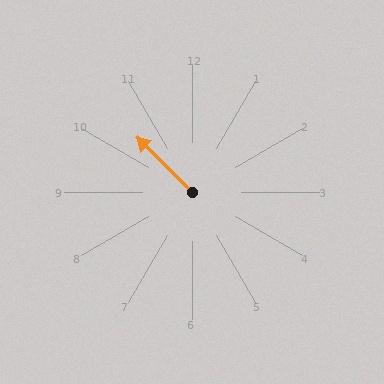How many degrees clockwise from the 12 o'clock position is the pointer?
Approximately 315 degrees.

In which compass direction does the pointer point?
Northwest.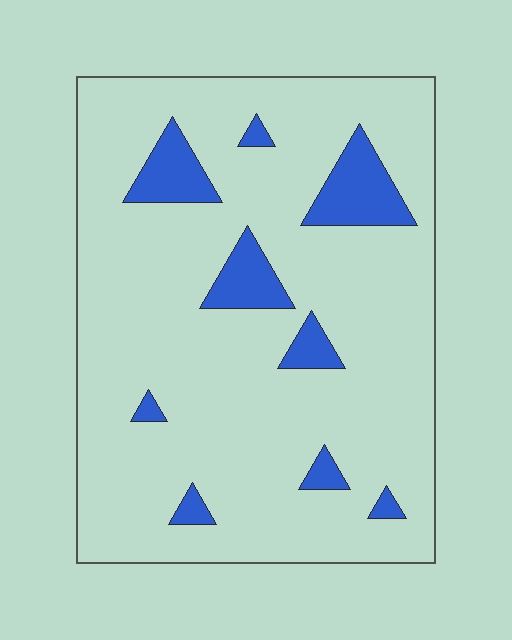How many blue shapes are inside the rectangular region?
9.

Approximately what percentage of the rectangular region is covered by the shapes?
Approximately 10%.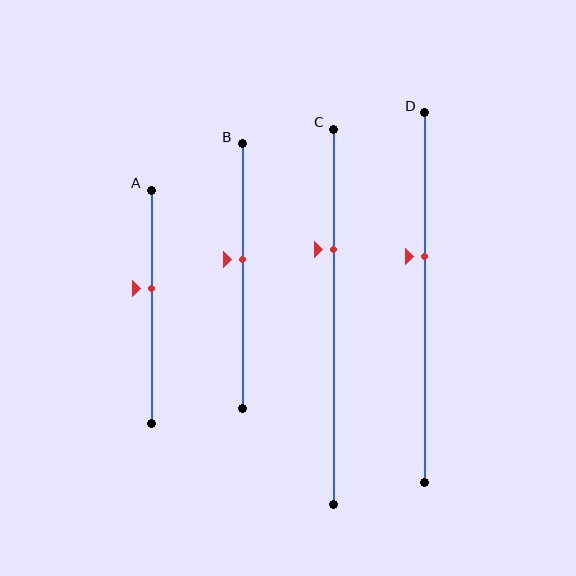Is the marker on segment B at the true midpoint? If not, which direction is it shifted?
No, the marker on segment B is shifted upward by about 6% of the segment length.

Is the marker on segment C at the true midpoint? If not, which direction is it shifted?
No, the marker on segment C is shifted upward by about 18% of the segment length.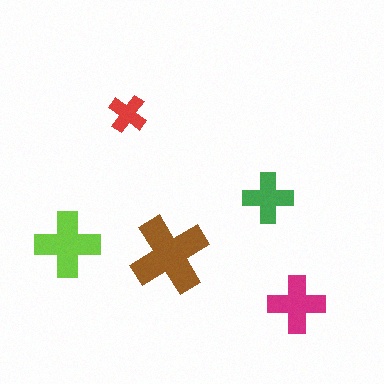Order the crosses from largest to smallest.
the brown one, the lime one, the magenta one, the green one, the red one.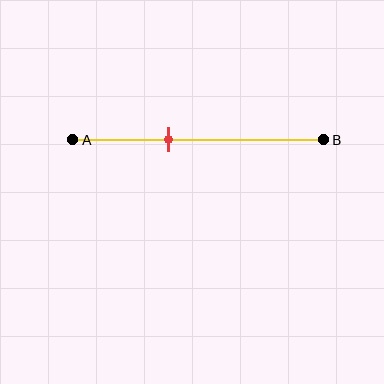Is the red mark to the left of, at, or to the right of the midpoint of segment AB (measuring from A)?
The red mark is to the left of the midpoint of segment AB.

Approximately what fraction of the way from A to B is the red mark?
The red mark is approximately 40% of the way from A to B.